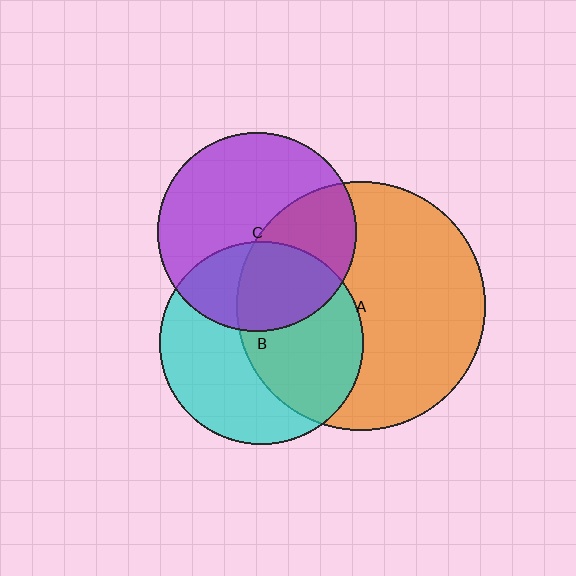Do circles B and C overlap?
Yes.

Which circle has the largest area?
Circle A (orange).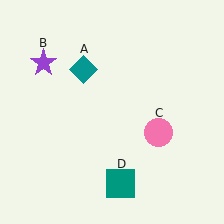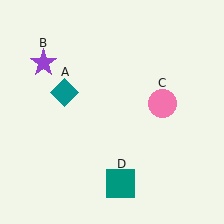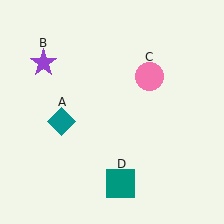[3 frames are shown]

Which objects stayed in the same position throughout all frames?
Purple star (object B) and teal square (object D) remained stationary.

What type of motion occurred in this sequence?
The teal diamond (object A), pink circle (object C) rotated counterclockwise around the center of the scene.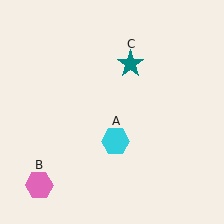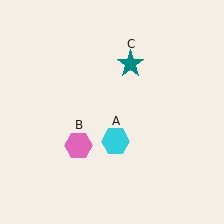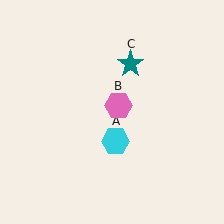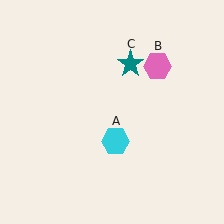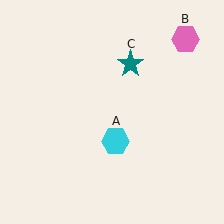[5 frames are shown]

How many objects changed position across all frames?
1 object changed position: pink hexagon (object B).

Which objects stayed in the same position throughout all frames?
Cyan hexagon (object A) and teal star (object C) remained stationary.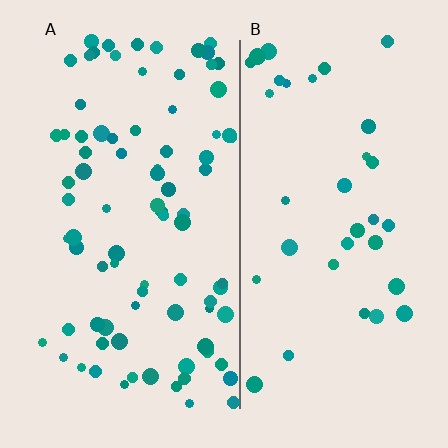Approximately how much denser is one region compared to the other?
Approximately 2.5× — region A over region B.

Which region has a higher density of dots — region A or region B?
A (the left).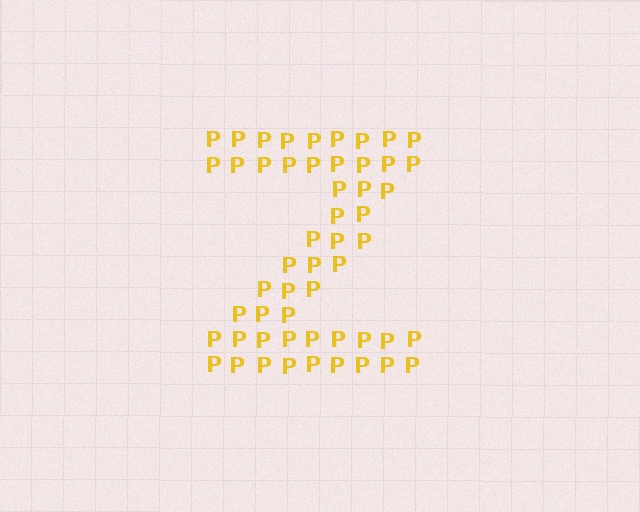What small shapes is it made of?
It is made of small letter P's.